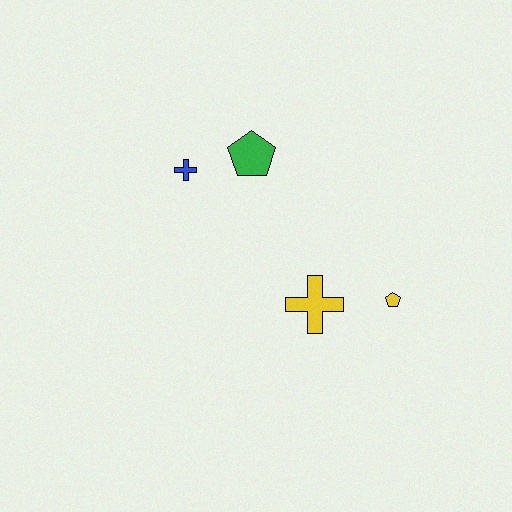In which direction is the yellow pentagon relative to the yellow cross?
The yellow pentagon is to the right of the yellow cross.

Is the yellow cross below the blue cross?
Yes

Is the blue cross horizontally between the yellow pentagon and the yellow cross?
No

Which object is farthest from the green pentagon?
The yellow pentagon is farthest from the green pentagon.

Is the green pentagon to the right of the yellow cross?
No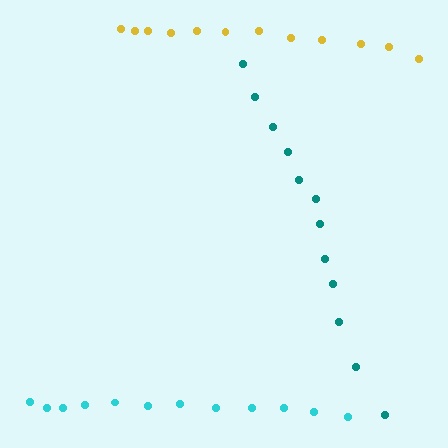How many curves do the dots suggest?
There are 3 distinct paths.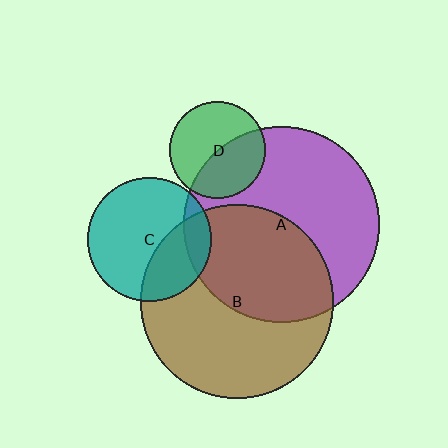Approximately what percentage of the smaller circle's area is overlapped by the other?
Approximately 35%.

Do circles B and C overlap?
Yes.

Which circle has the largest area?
Circle A (purple).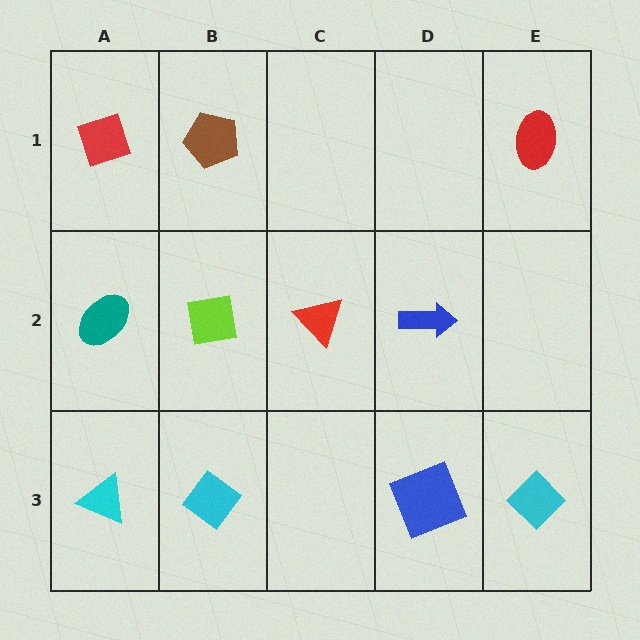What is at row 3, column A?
A cyan triangle.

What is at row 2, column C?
A red triangle.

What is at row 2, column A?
A teal ellipse.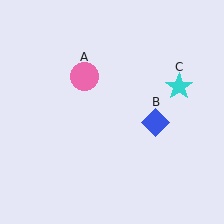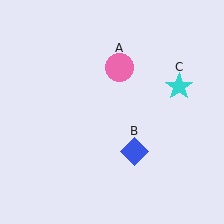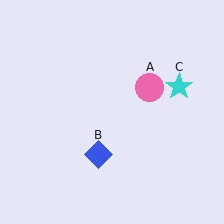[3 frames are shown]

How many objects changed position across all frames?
2 objects changed position: pink circle (object A), blue diamond (object B).